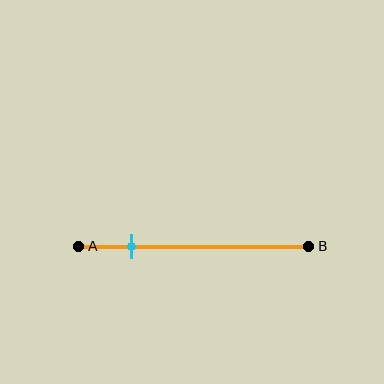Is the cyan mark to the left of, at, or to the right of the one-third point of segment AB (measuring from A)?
The cyan mark is to the left of the one-third point of segment AB.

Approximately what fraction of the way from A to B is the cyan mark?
The cyan mark is approximately 25% of the way from A to B.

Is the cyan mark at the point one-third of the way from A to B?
No, the mark is at about 25% from A, not at the 33% one-third point.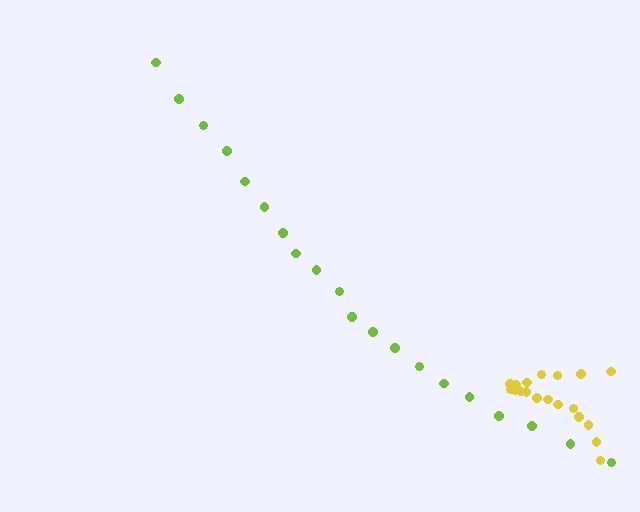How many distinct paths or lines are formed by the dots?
There are 2 distinct paths.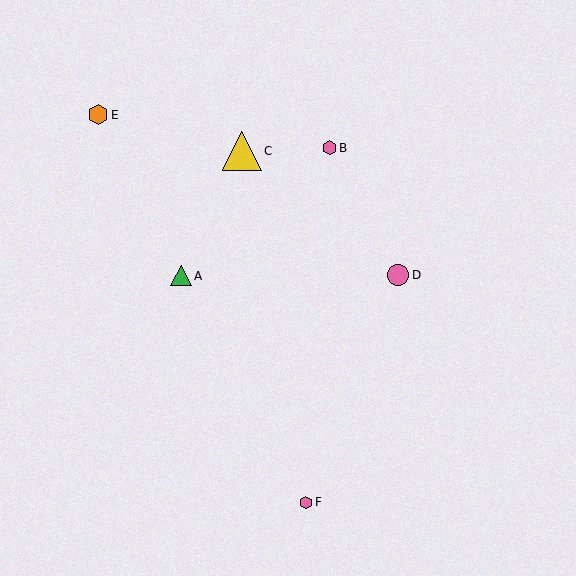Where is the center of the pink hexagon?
The center of the pink hexagon is at (329, 148).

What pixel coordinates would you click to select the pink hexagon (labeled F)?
Click at (306, 502) to select the pink hexagon F.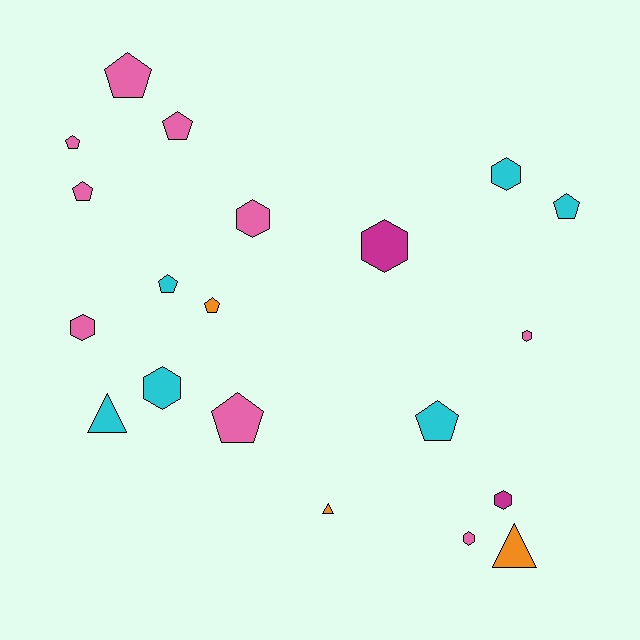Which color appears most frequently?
Pink, with 9 objects.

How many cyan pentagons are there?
There are 3 cyan pentagons.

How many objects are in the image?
There are 20 objects.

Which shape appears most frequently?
Pentagon, with 9 objects.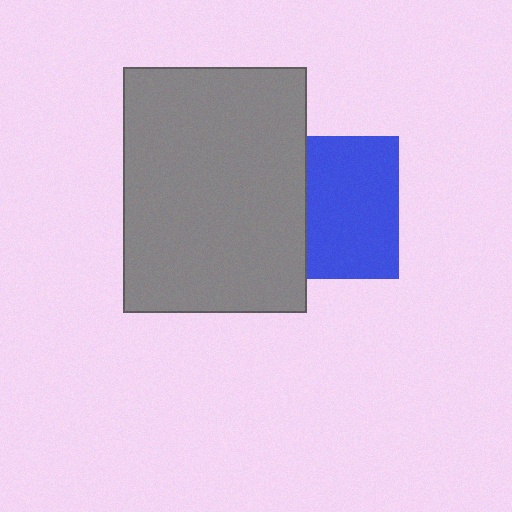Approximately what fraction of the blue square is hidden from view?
Roughly 36% of the blue square is hidden behind the gray rectangle.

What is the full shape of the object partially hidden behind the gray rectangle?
The partially hidden object is a blue square.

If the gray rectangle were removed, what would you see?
You would see the complete blue square.